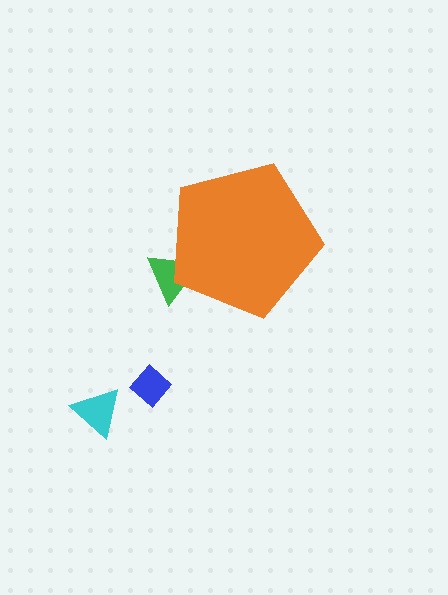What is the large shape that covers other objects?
An orange pentagon.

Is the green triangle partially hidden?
Yes, the green triangle is partially hidden behind the orange pentagon.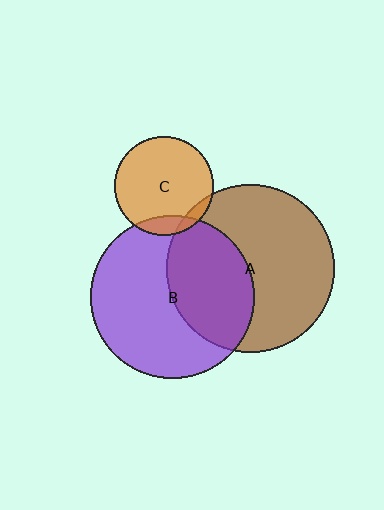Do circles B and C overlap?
Yes.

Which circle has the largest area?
Circle A (brown).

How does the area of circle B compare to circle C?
Approximately 2.8 times.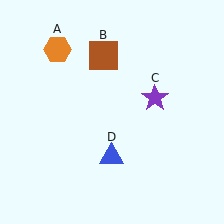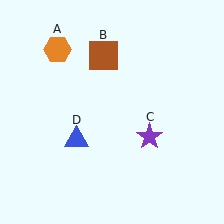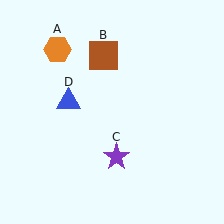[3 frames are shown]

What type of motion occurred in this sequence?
The purple star (object C), blue triangle (object D) rotated clockwise around the center of the scene.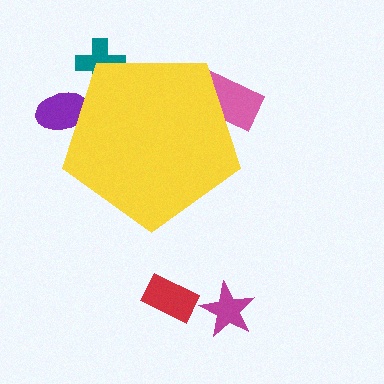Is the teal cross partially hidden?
Yes, the teal cross is partially hidden behind the yellow pentagon.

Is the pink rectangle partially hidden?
Yes, the pink rectangle is partially hidden behind the yellow pentagon.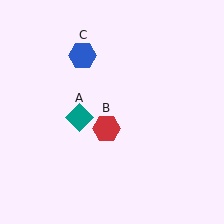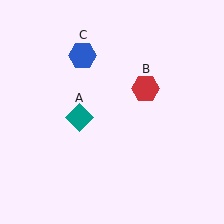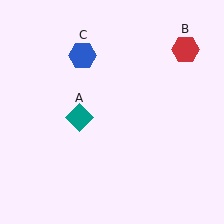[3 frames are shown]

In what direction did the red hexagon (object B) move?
The red hexagon (object B) moved up and to the right.